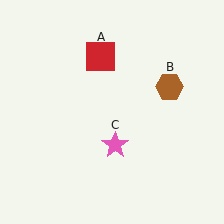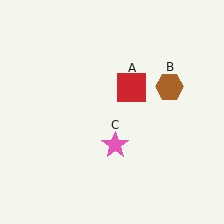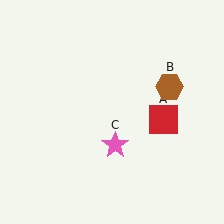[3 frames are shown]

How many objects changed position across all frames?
1 object changed position: red square (object A).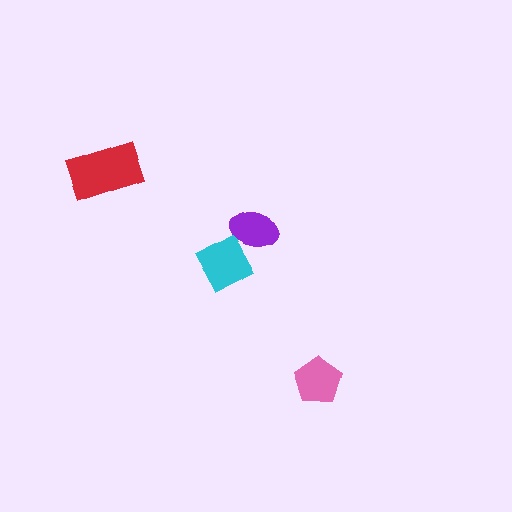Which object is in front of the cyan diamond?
The purple ellipse is in front of the cyan diamond.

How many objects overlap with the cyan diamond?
1 object overlaps with the cyan diamond.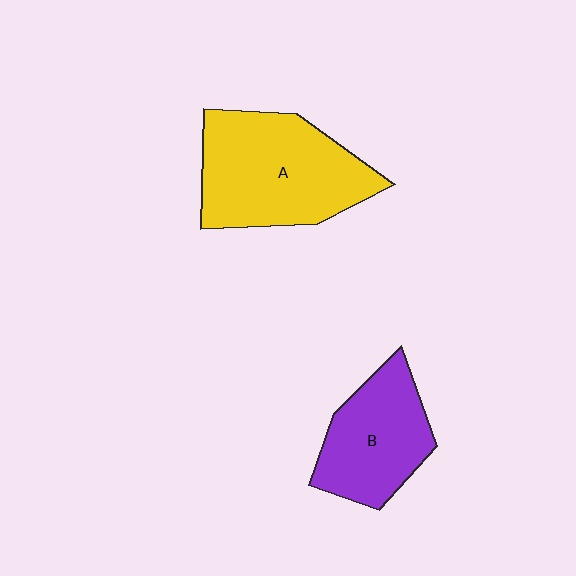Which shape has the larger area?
Shape A (yellow).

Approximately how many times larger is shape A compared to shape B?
Approximately 1.4 times.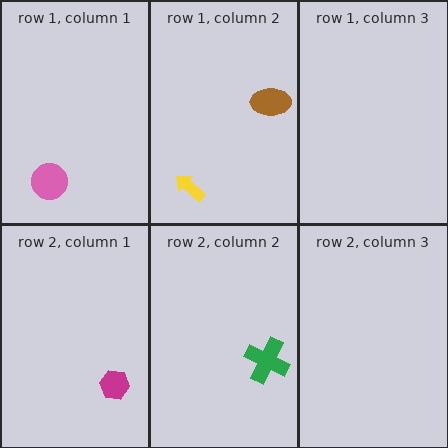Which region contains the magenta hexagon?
The row 2, column 1 region.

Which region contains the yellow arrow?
The row 1, column 2 region.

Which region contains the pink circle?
The row 1, column 1 region.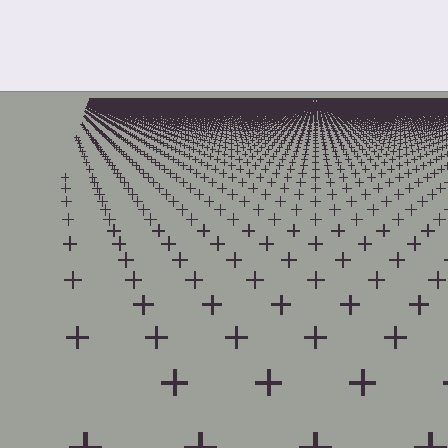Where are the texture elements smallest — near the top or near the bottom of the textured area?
Near the top.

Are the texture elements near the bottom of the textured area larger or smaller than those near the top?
Larger. Near the bottom, elements are closer to the viewer and appear at a bigger on-screen size.